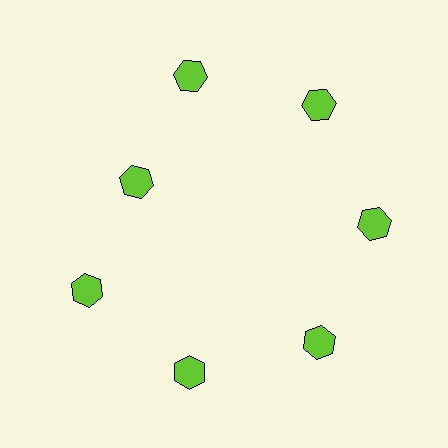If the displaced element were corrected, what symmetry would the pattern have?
It would have 7-fold rotational symmetry — the pattern would map onto itself every 51 degrees.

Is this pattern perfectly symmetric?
No. The 7 lime hexagons are arranged in a ring, but one element near the 10 o'clock position is pulled inward toward the center, breaking the 7-fold rotational symmetry.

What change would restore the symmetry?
The symmetry would be restored by moving it outward, back onto the ring so that all 7 hexagons sit at equal angles and equal distance from the center.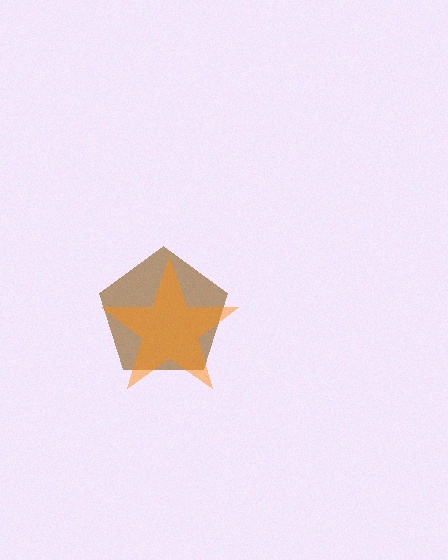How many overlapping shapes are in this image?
There are 2 overlapping shapes in the image.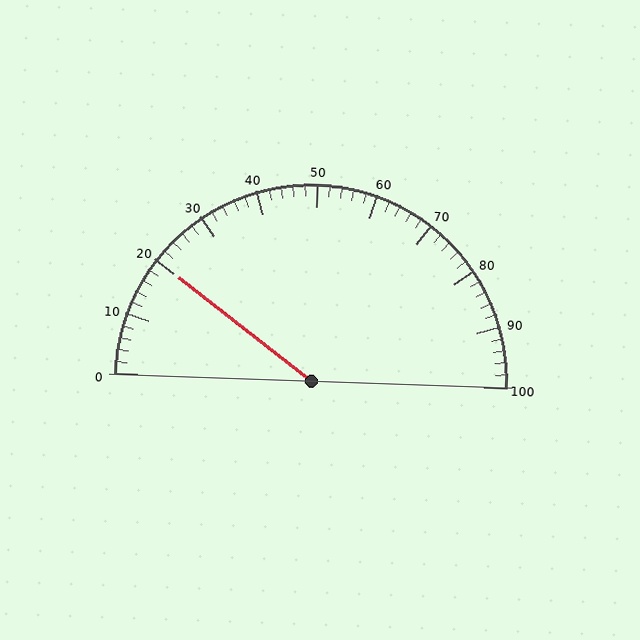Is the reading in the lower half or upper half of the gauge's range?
The reading is in the lower half of the range (0 to 100).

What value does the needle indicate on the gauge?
The needle indicates approximately 20.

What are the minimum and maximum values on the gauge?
The gauge ranges from 0 to 100.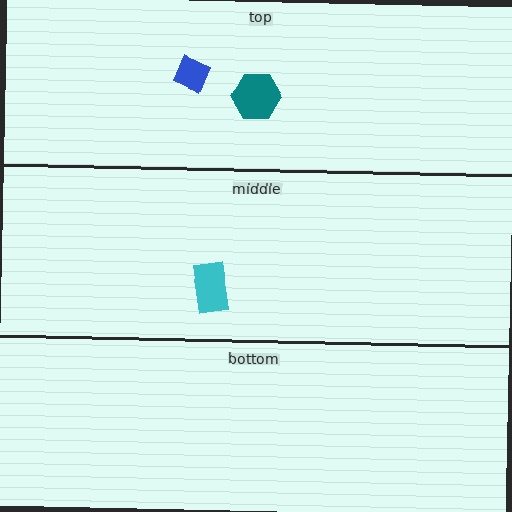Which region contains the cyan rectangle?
The middle region.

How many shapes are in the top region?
2.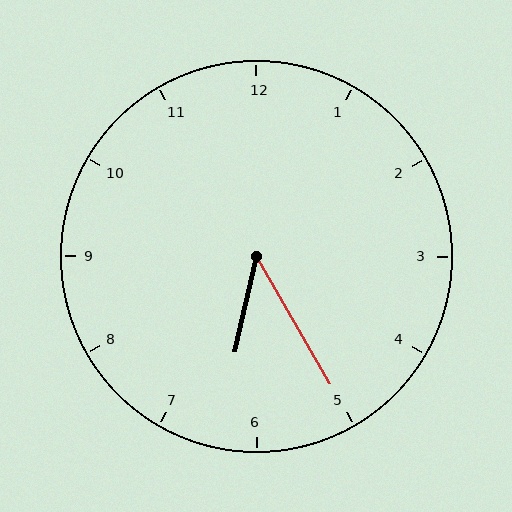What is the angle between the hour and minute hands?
Approximately 42 degrees.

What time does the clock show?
6:25.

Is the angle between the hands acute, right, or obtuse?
It is acute.